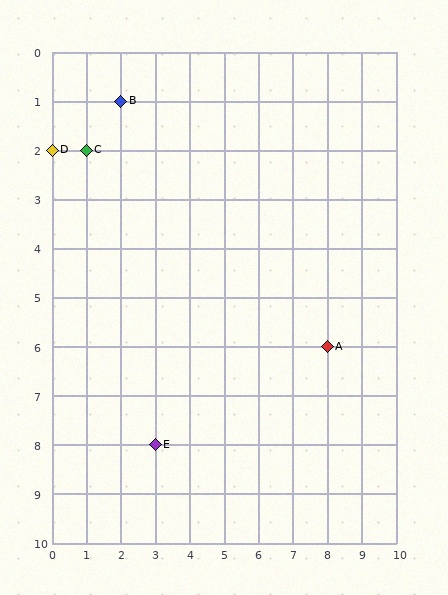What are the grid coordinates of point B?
Point B is at grid coordinates (2, 1).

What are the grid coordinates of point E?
Point E is at grid coordinates (3, 8).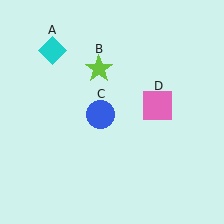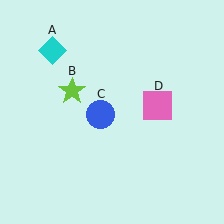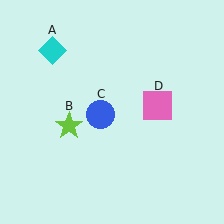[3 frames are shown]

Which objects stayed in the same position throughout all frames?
Cyan diamond (object A) and blue circle (object C) and pink square (object D) remained stationary.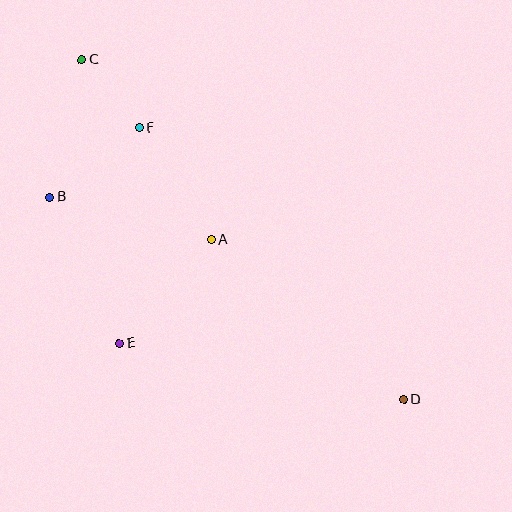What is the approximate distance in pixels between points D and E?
The distance between D and E is approximately 289 pixels.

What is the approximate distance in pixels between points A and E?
The distance between A and E is approximately 139 pixels.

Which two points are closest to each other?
Points C and F are closest to each other.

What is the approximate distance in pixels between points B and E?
The distance between B and E is approximately 162 pixels.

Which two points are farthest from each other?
Points C and D are farthest from each other.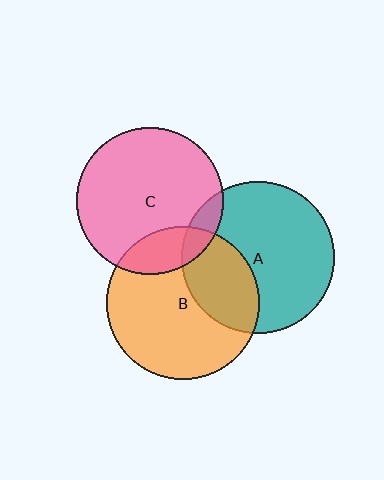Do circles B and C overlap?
Yes.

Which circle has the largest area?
Circle B (orange).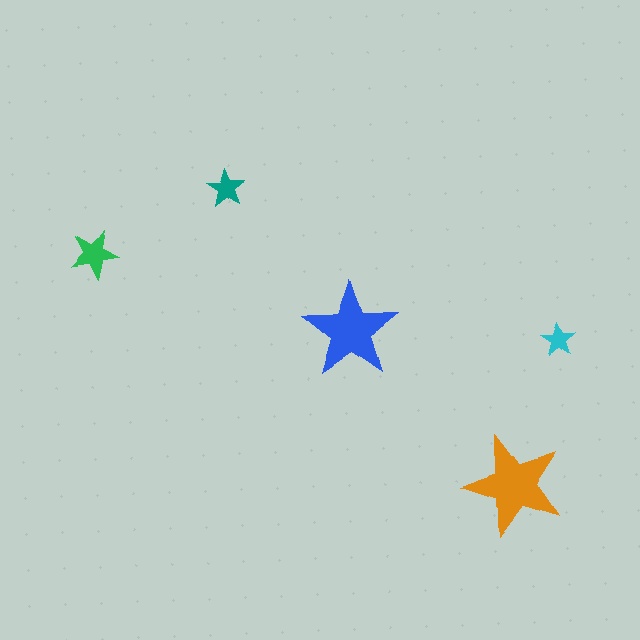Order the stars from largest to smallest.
the orange one, the blue one, the green one, the teal one, the cyan one.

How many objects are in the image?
There are 5 objects in the image.